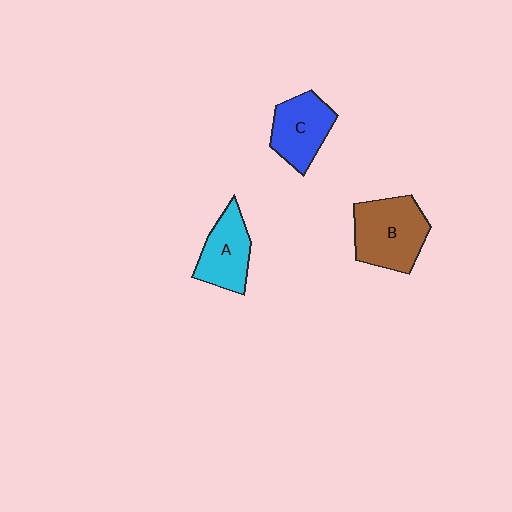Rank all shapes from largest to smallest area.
From largest to smallest: B (brown), C (blue), A (cyan).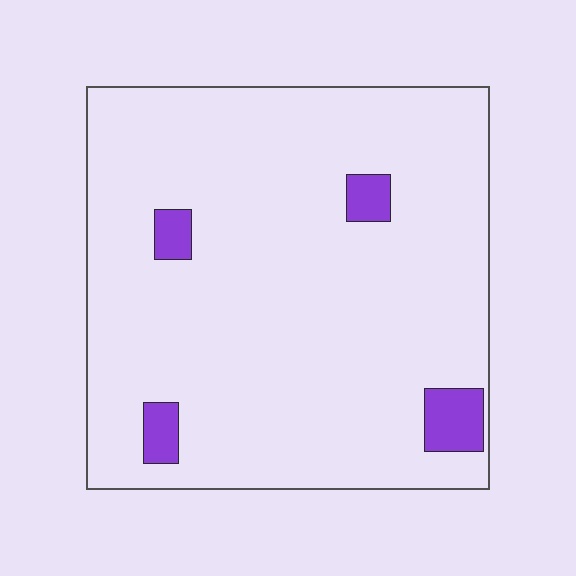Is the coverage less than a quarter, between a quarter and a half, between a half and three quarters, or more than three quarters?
Less than a quarter.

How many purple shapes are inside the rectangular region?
4.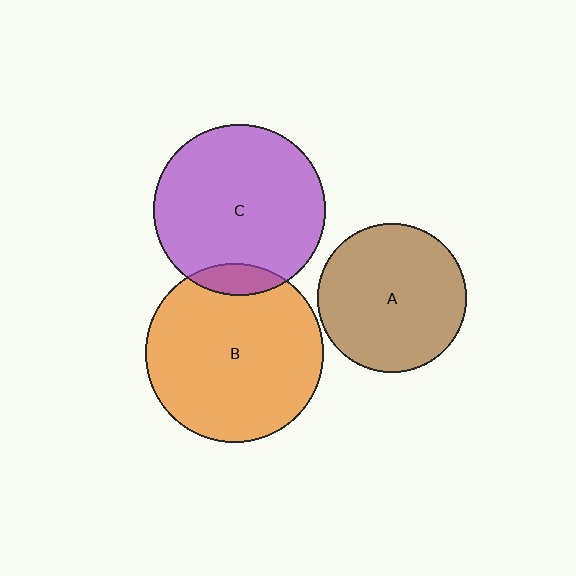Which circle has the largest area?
Circle B (orange).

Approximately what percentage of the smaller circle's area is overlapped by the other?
Approximately 10%.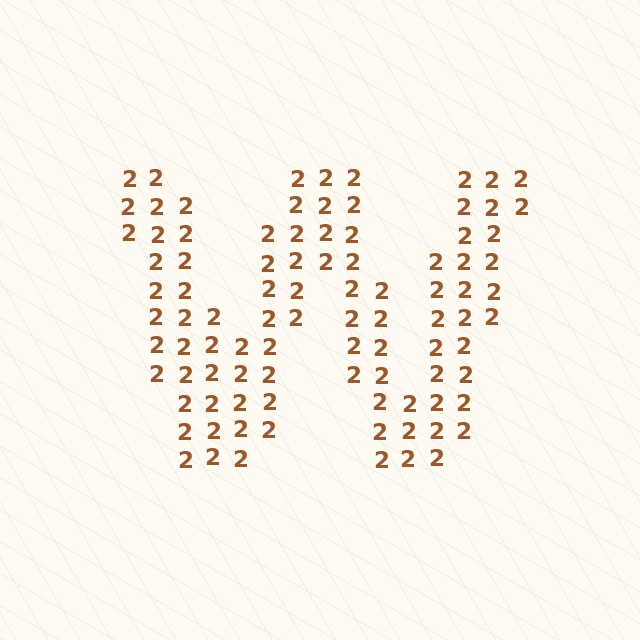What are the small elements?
The small elements are digit 2's.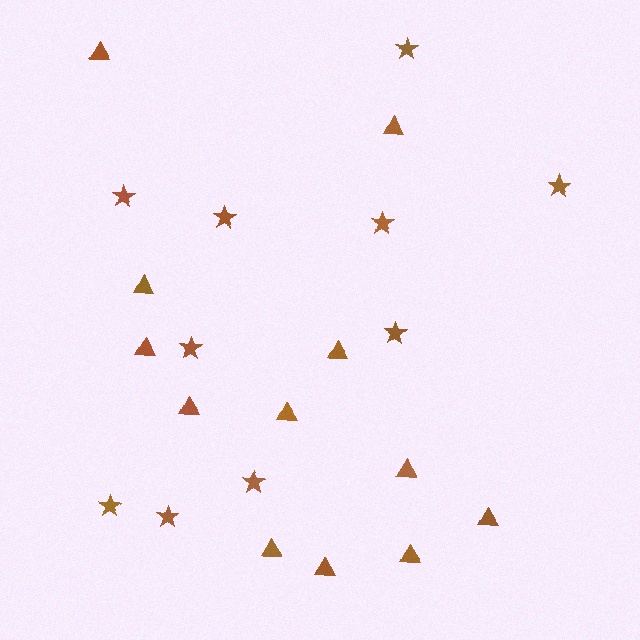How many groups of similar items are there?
There are 2 groups: one group of triangles (12) and one group of stars (10).